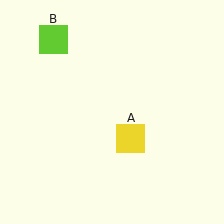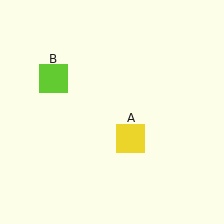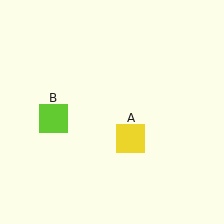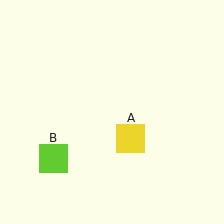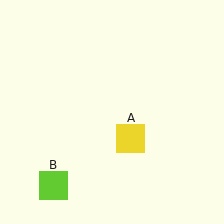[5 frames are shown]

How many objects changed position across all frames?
1 object changed position: lime square (object B).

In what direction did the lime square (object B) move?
The lime square (object B) moved down.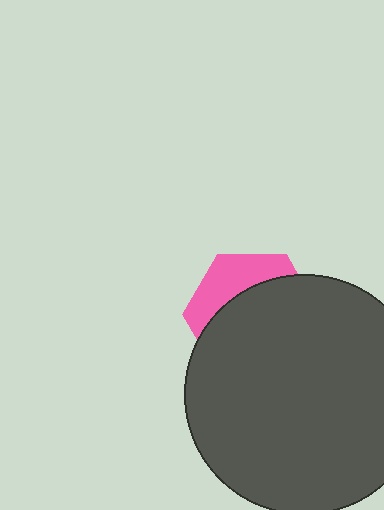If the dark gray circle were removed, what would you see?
You would see the complete pink hexagon.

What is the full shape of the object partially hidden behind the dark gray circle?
The partially hidden object is a pink hexagon.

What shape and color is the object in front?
The object in front is a dark gray circle.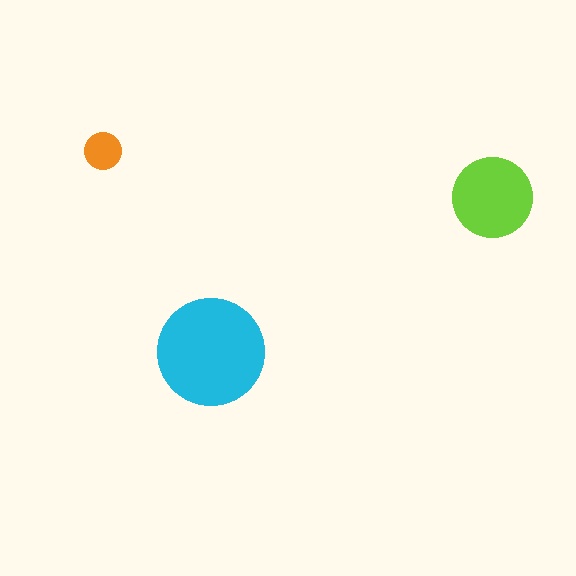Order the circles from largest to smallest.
the cyan one, the lime one, the orange one.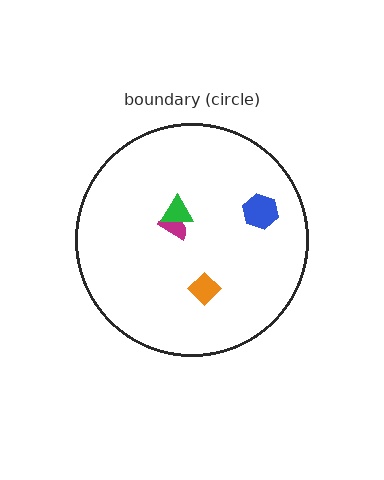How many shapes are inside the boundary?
4 inside, 0 outside.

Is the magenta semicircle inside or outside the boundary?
Inside.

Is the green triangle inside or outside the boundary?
Inside.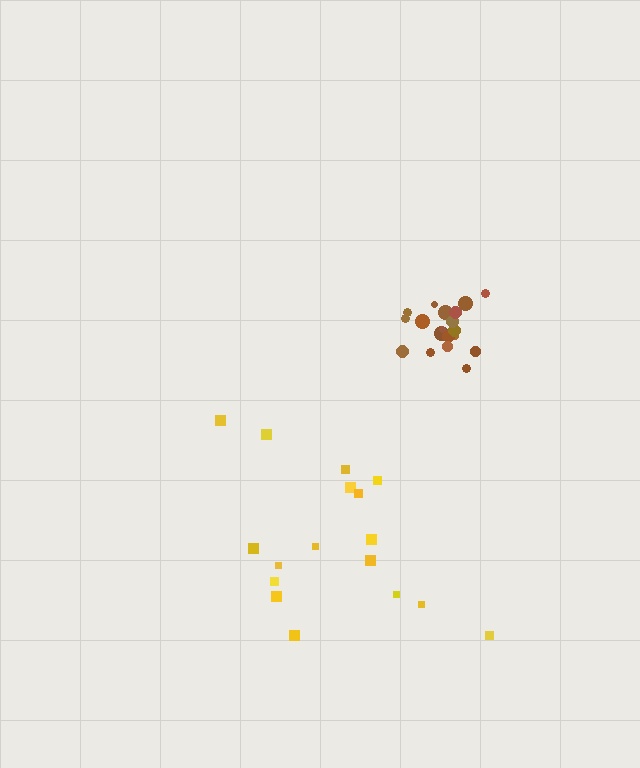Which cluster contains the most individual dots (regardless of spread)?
Brown (19).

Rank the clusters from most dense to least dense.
brown, yellow.